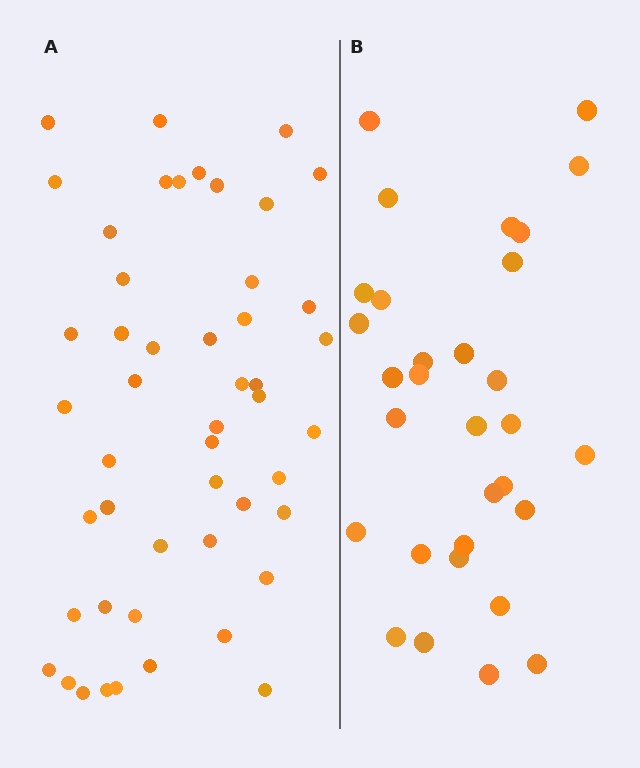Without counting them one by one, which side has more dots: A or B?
Region A (the left region) has more dots.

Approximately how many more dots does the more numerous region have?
Region A has approximately 20 more dots than region B.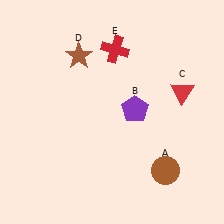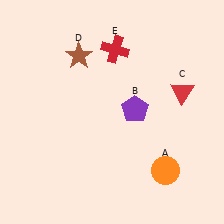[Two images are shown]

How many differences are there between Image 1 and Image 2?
There is 1 difference between the two images.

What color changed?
The circle (A) changed from brown in Image 1 to orange in Image 2.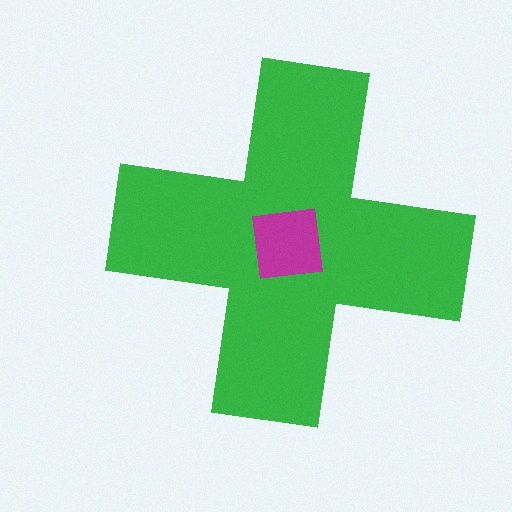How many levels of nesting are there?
2.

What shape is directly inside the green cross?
The magenta square.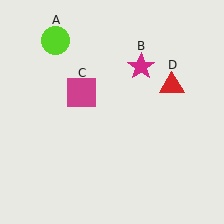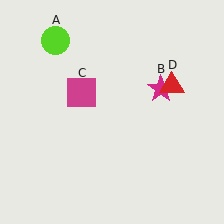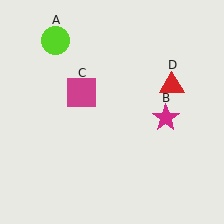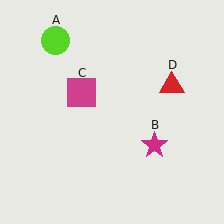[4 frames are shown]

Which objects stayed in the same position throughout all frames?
Lime circle (object A) and magenta square (object C) and red triangle (object D) remained stationary.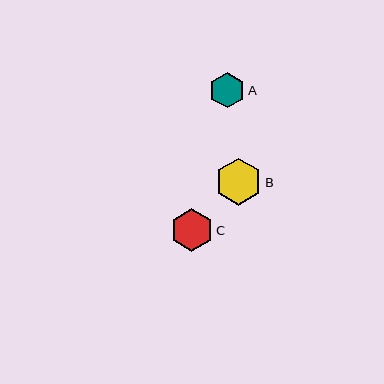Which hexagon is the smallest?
Hexagon A is the smallest with a size of approximately 35 pixels.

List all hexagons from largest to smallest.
From largest to smallest: B, C, A.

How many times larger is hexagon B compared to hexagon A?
Hexagon B is approximately 1.3 times the size of hexagon A.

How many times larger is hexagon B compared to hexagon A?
Hexagon B is approximately 1.3 times the size of hexagon A.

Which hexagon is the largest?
Hexagon B is the largest with a size of approximately 47 pixels.